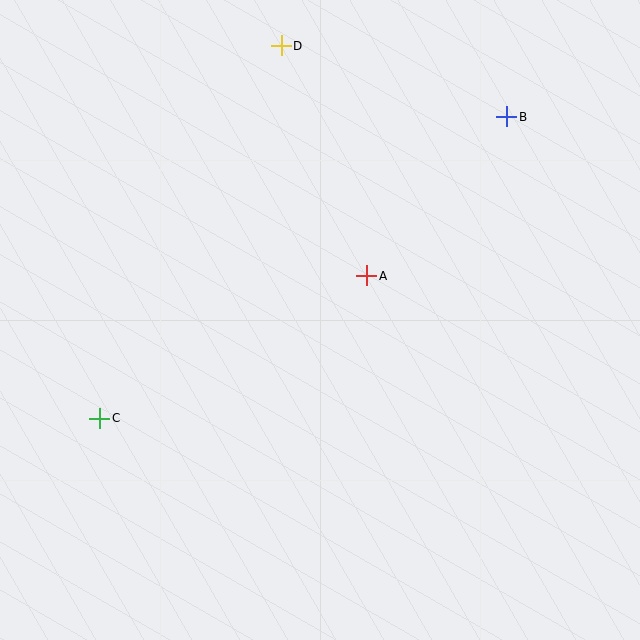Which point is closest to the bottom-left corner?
Point C is closest to the bottom-left corner.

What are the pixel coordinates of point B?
Point B is at (506, 117).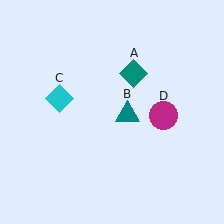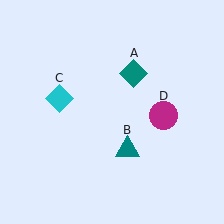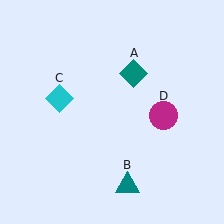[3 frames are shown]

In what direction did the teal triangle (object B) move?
The teal triangle (object B) moved down.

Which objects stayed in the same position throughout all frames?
Teal diamond (object A) and cyan diamond (object C) and magenta circle (object D) remained stationary.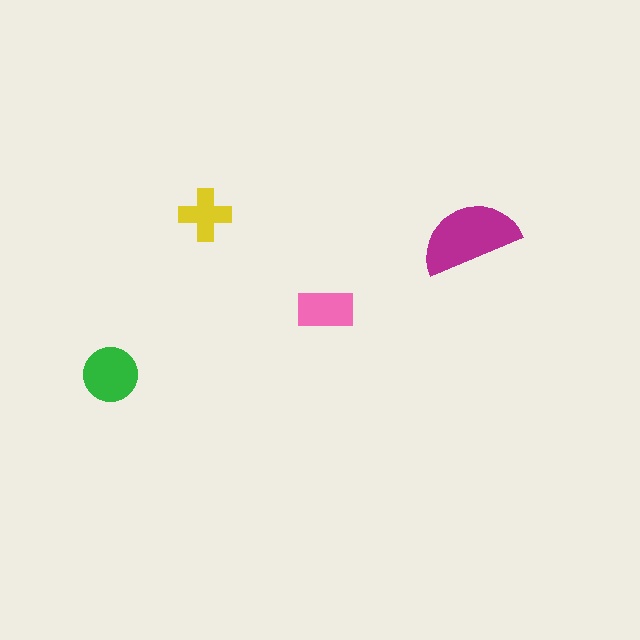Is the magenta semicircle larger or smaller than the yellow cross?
Larger.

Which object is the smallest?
The yellow cross.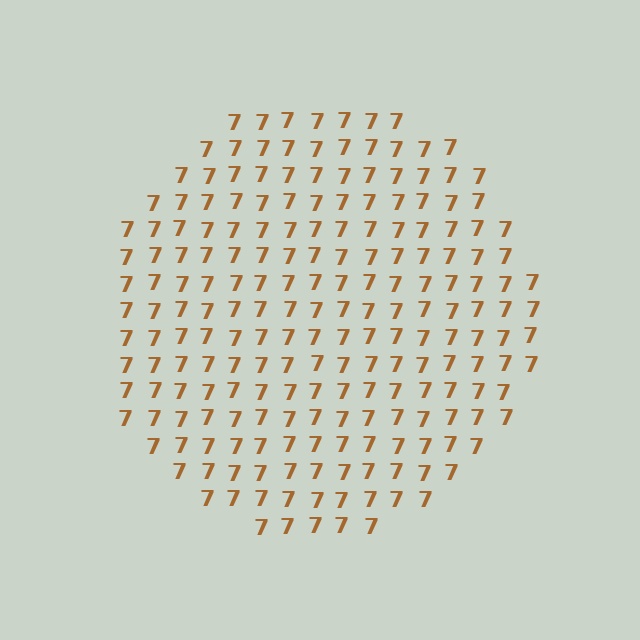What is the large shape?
The large shape is a circle.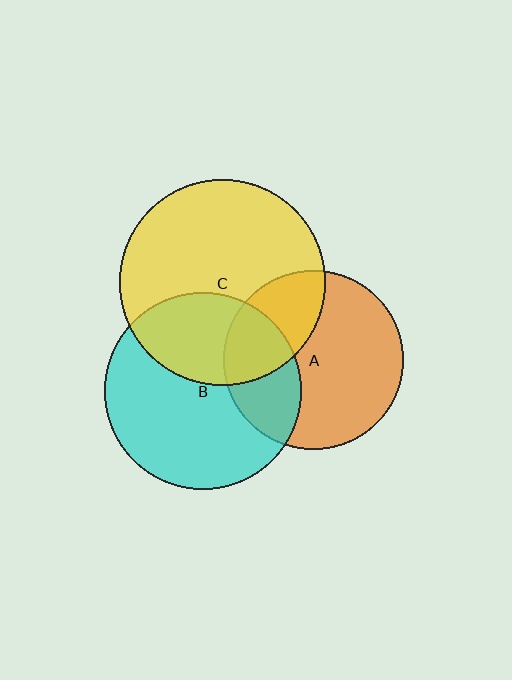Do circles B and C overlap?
Yes.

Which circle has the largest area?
Circle C (yellow).